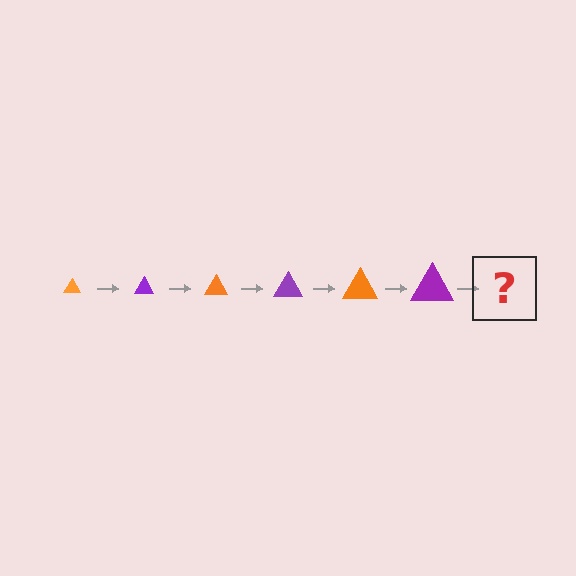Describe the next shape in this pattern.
It should be an orange triangle, larger than the previous one.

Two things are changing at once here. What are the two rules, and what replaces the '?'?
The two rules are that the triangle grows larger each step and the color cycles through orange and purple. The '?' should be an orange triangle, larger than the previous one.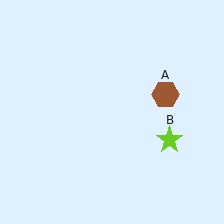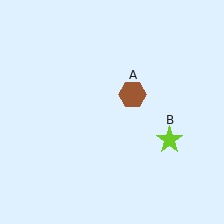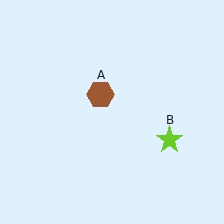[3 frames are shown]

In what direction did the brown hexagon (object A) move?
The brown hexagon (object A) moved left.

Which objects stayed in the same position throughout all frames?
Lime star (object B) remained stationary.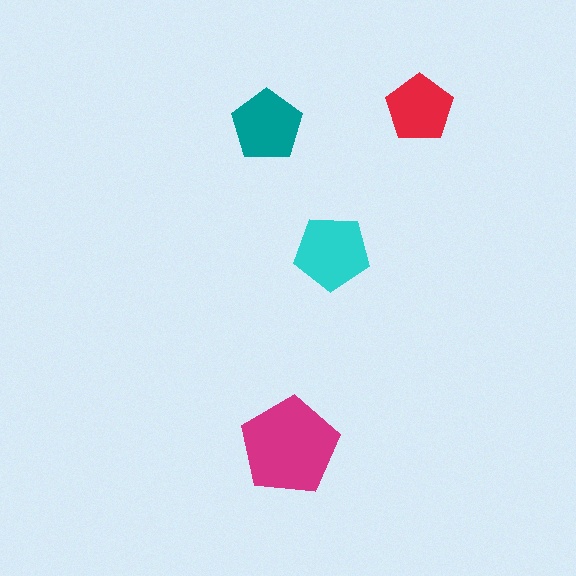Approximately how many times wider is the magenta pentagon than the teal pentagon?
About 1.5 times wider.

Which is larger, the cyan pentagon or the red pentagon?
The cyan one.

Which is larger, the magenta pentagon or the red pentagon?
The magenta one.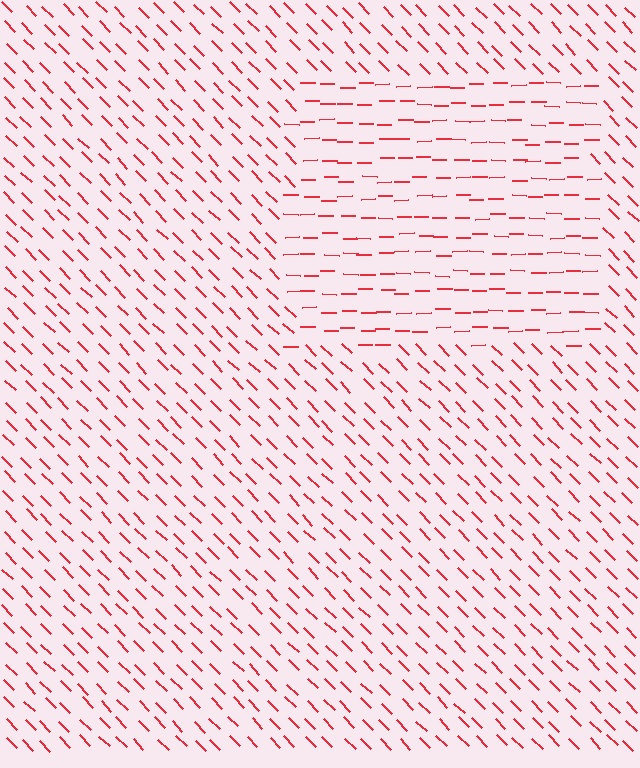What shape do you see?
I see a rectangle.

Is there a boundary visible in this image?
Yes, there is a texture boundary formed by a change in line orientation.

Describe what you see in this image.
The image is filled with small red line segments. A rectangle region in the image has lines oriented differently from the surrounding lines, creating a visible texture boundary.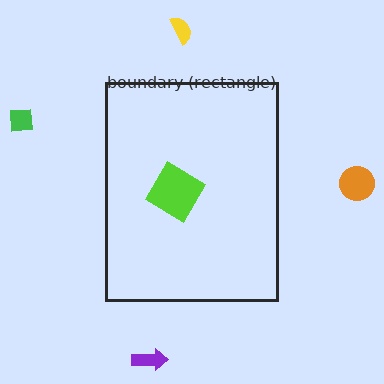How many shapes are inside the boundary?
1 inside, 4 outside.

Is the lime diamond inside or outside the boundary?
Inside.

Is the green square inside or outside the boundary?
Outside.